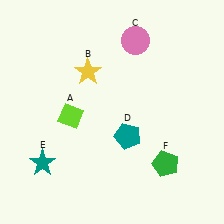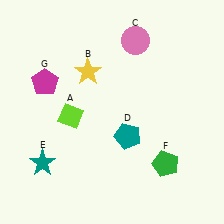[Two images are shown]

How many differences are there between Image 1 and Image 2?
There is 1 difference between the two images.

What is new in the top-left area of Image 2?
A magenta pentagon (G) was added in the top-left area of Image 2.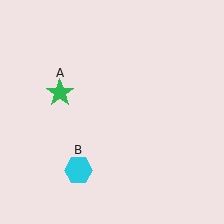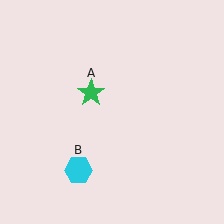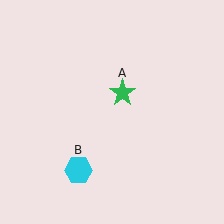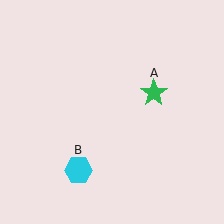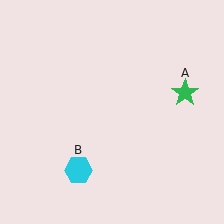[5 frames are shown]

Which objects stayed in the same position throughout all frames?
Cyan hexagon (object B) remained stationary.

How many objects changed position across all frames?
1 object changed position: green star (object A).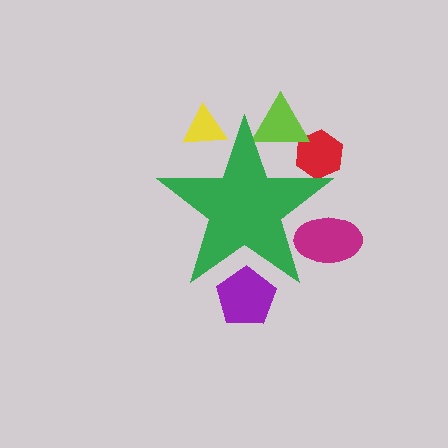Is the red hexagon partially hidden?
Yes, the red hexagon is partially hidden behind the green star.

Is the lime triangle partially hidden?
Yes, the lime triangle is partially hidden behind the green star.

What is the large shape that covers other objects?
A green star.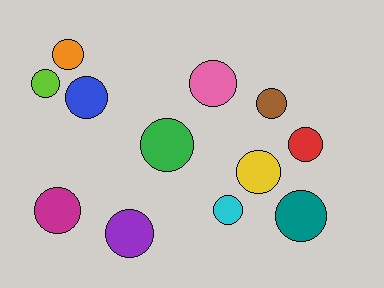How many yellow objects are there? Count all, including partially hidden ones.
There is 1 yellow object.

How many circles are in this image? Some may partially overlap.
There are 12 circles.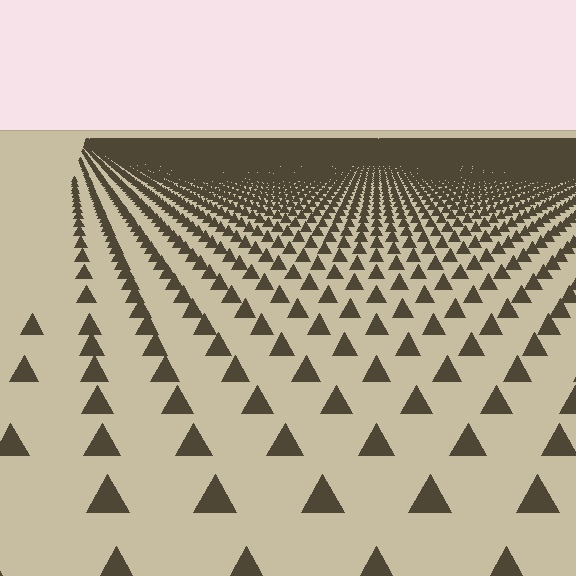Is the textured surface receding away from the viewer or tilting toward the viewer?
The surface is receding away from the viewer. Texture elements get smaller and denser toward the top.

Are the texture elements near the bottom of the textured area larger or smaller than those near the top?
Larger. Near the bottom, elements are closer to the viewer and appear at a bigger on-screen size.